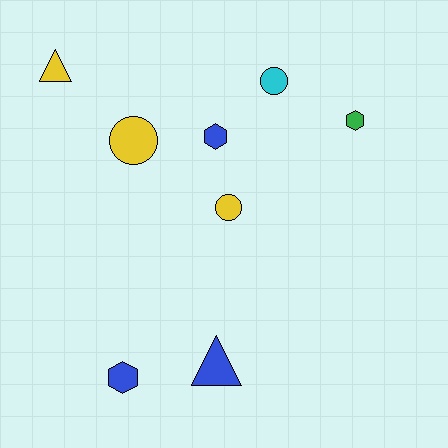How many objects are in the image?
There are 8 objects.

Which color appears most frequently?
Yellow, with 3 objects.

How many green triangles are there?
There are no green triangles.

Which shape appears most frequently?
Circle, with 3 objects.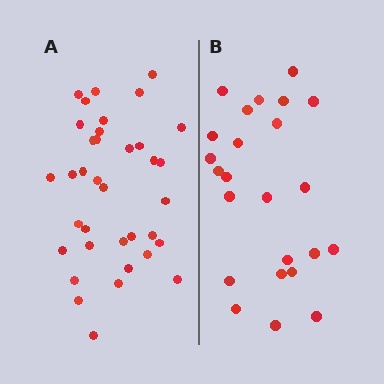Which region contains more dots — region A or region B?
Region A (the left region) has more dots.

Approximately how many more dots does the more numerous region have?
Region A has roughly 12 or so more dots than region B.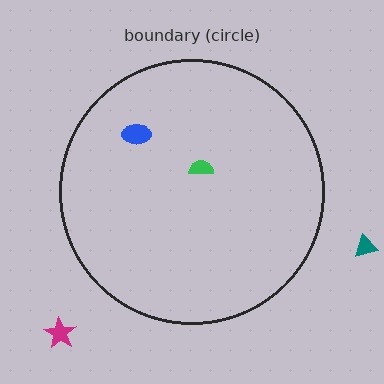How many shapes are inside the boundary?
2 inside, 2 outside.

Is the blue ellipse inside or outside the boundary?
Inside.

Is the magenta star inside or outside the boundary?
Outside.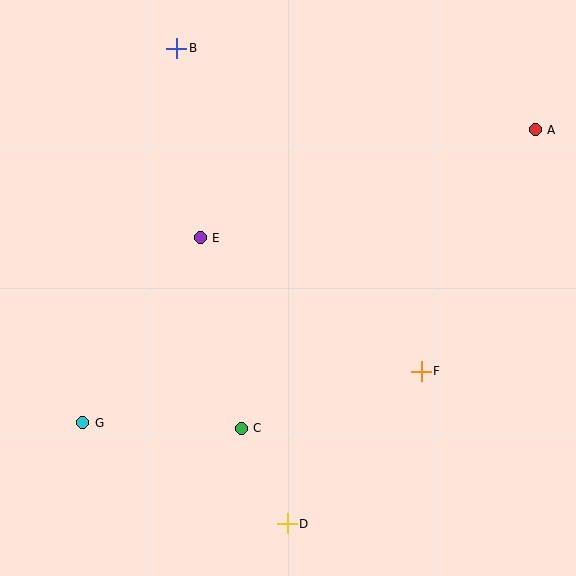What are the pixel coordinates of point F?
Point F is at (421, 371).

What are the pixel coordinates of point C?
Point C is at (241, 428).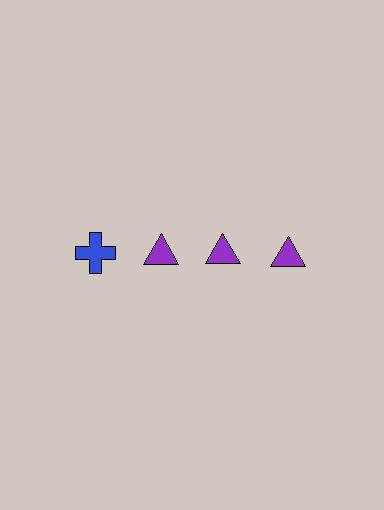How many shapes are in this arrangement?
There are 4 shapes arranged in a grid pattern.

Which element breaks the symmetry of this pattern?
The blue cross in the top row, leftmost column breaks the symmetry. All other shapes are purple triangles.